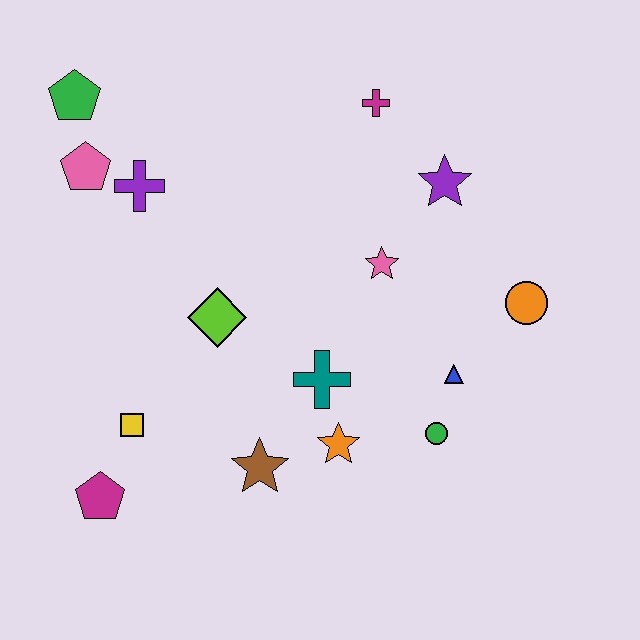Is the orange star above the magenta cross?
No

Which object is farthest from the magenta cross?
The magenta pentagon is farthest from the magenta cross.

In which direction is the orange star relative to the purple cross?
The orange star is below the purple cross.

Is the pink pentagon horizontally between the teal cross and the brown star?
No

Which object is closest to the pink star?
The purple star is closest to the pink star.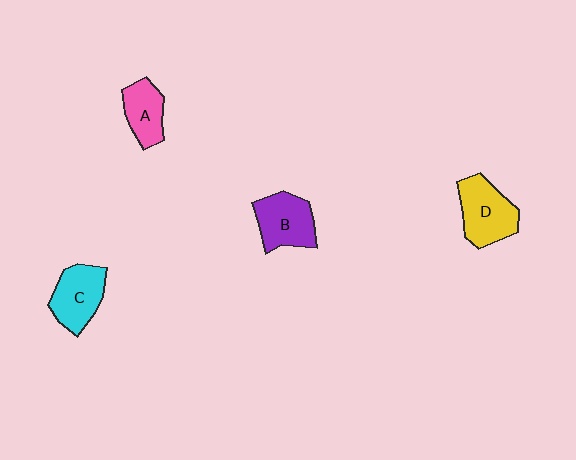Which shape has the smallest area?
Shape A (pink).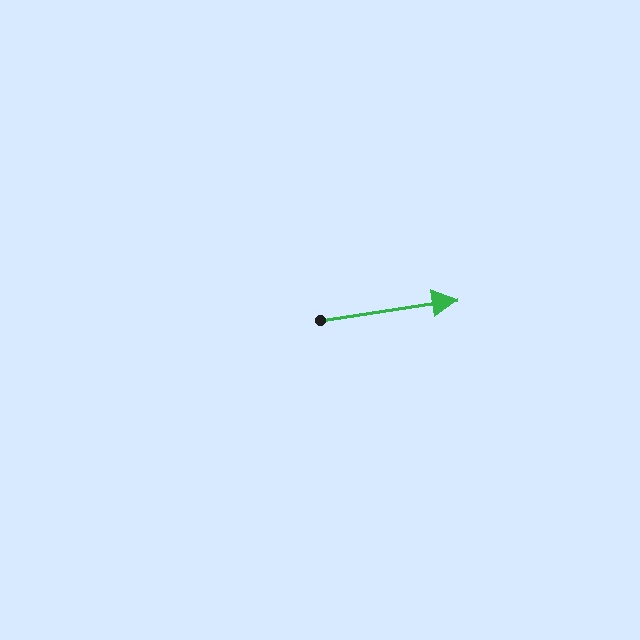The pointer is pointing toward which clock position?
Roughly 3 o'clock.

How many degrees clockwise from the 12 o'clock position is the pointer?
Approximately 81 degrees.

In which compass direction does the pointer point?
East.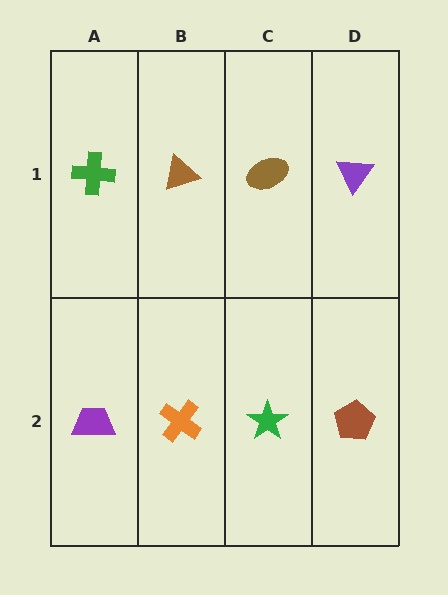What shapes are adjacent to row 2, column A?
A green cross (row 1, column A), an orange cross (row 2, column B).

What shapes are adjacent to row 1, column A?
A purple trapezoid (row 2, column A), a brown triangle (row 1, column B).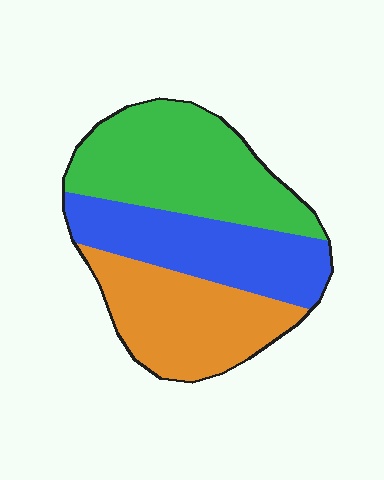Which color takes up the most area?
Green, at roughly 40%.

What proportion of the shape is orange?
Orange covers 31% of the shape.